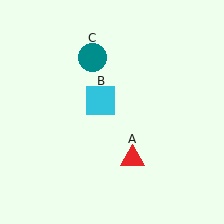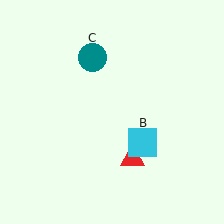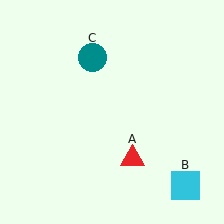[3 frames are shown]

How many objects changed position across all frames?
1 object changed position: cyan square (object B).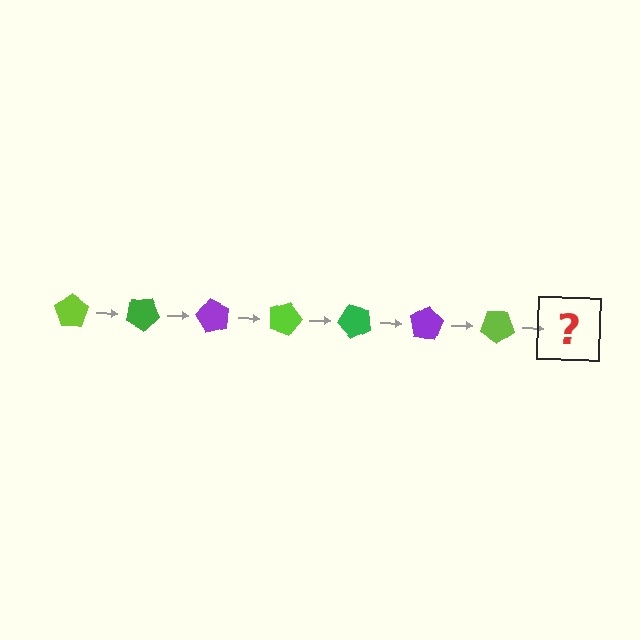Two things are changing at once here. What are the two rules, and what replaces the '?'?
The two rules are that it rotates 30 degrees each step and the color cycles through lime, green, and purple. The '?' should be a green pentagon, rotated 210 degrees from the start.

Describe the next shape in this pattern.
It should be a green pentagon, rotated 210 degrees from the start.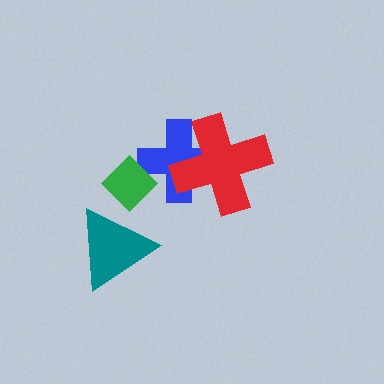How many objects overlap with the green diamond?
2 objects overlap with the green diamond.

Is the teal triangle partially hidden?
No, no other shape covers it.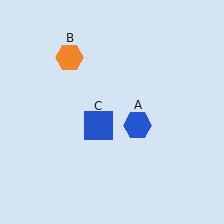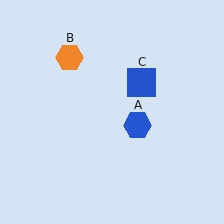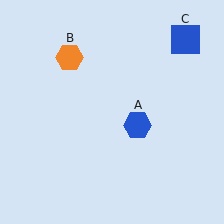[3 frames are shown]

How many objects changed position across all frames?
1 object changed position: blue square (object C).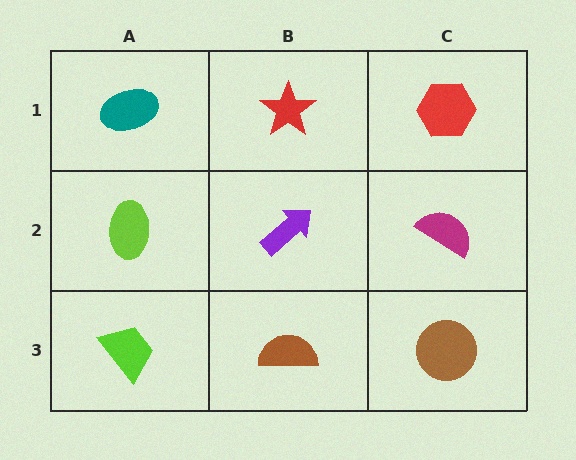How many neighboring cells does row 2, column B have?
4.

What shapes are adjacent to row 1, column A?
A lime ellipse (row 2, column A), a red star (row 1, column B).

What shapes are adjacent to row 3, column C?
A magenta semicircle (row 2, column C), a brown semicircle (row 3, column B).